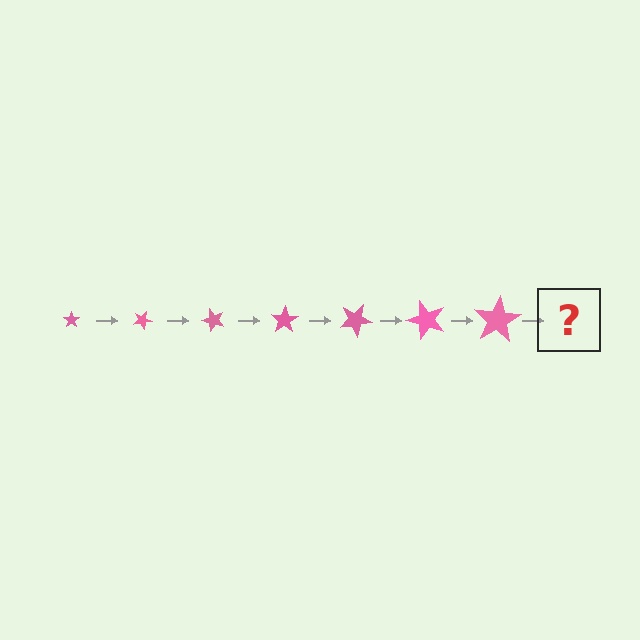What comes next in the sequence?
The next element should be a star, larger than the previous one and rotated 175 degrees from the start.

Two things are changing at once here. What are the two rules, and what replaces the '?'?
The two rules are that the star grows larger each step and it rotates 25 degrees each step. The '?' should be a star, larger than the previous one and rotated 175 degrees from the start.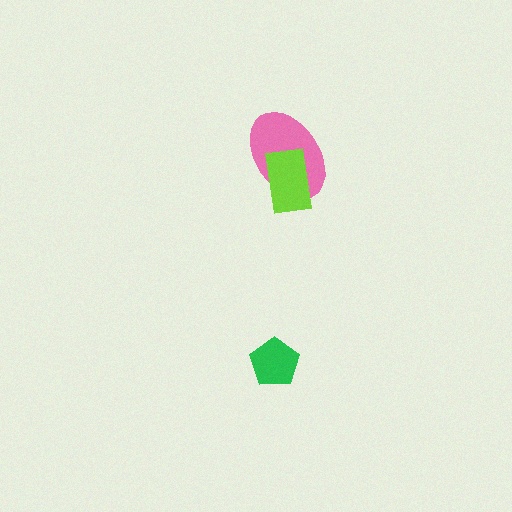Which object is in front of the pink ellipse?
The lime rectangle is in front of the pink ellipse.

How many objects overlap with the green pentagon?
0 objects overlap with the green pentagon.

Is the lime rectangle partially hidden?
No, no other shape covers it.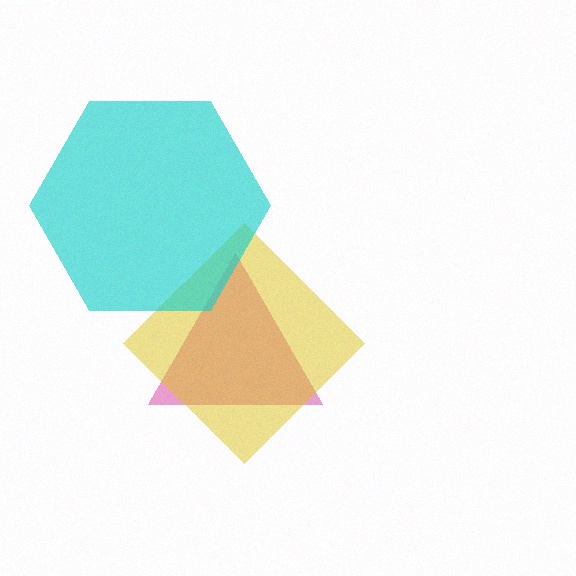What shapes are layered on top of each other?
The layered shapes are: a magenta triangle, a yellow diamond, a cyan hexagon.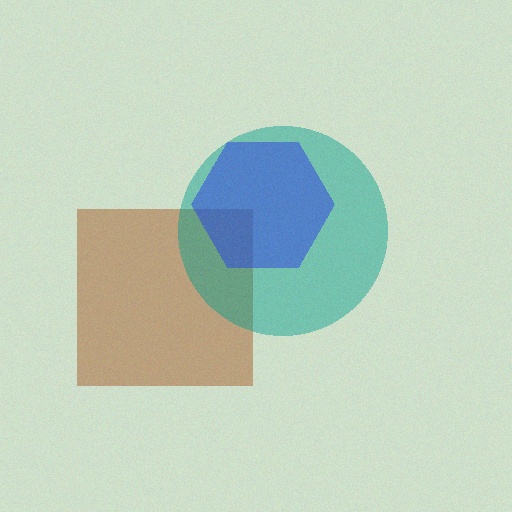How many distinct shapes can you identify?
There are 3 distinct shapes: a brown square, a teal circle, a blue hexagon.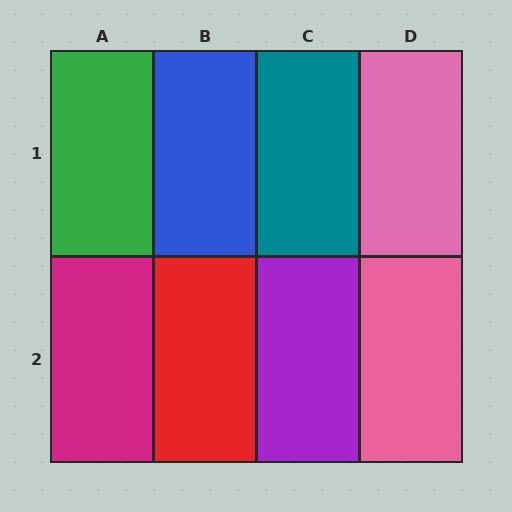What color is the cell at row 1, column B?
Blue.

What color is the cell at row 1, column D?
Pink.